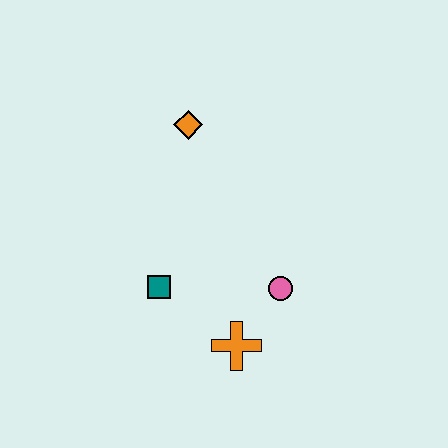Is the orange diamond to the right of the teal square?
Yes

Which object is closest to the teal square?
The orange cross is closest to the teal square.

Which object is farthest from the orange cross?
The orange diamond is farthest from the orange cross.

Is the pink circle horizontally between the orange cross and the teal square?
No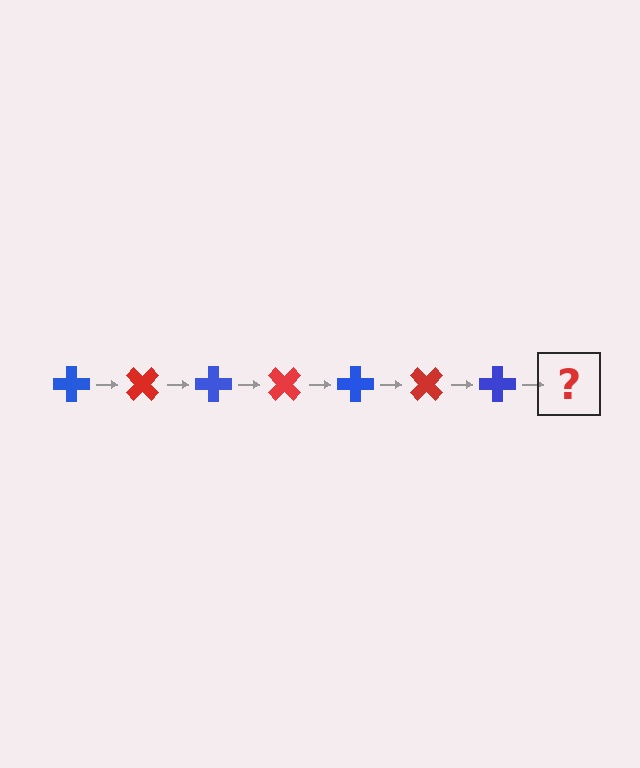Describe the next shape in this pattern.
It should be a red cross, rotated 315 degrees from the start.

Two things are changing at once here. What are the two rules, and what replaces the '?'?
The two rules are that it rotates 45 degrees each step and the color cycles through blue and red. The '?' should be a red cross, rotated 315 degrees from the start.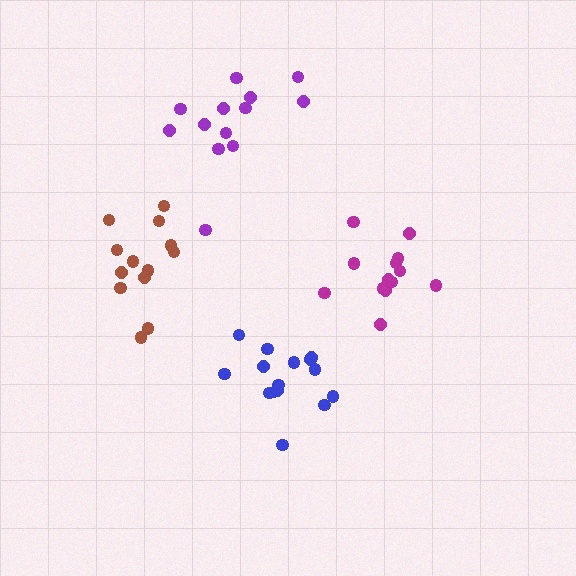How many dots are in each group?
Group 1: 13 dots, Group 2: 15 dots, Group 3: 13 dots, Group 4: 13 dots (54 total).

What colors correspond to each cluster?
The clusters are colored: magenta, blue, purple, brown.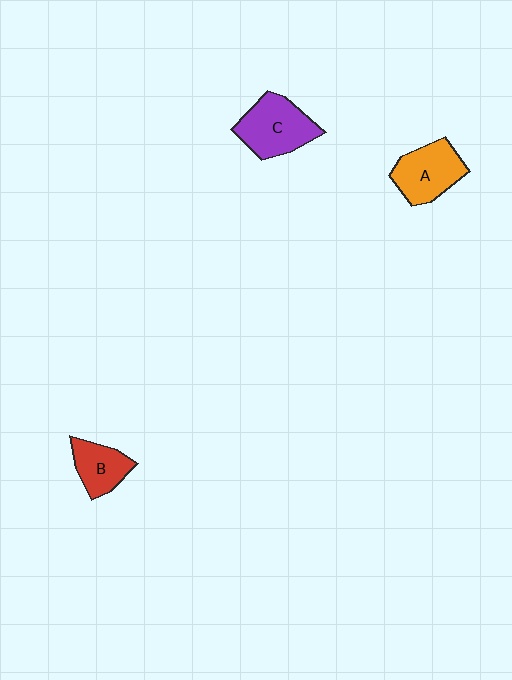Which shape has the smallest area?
Shape B (red).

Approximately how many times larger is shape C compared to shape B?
Approximately 1.5 times.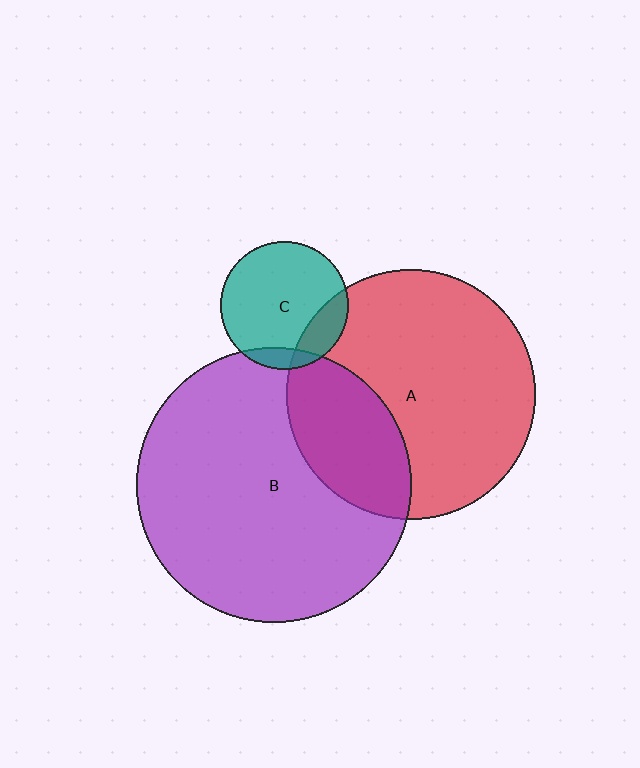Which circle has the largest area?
Circle B (purple).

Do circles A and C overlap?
Yes.